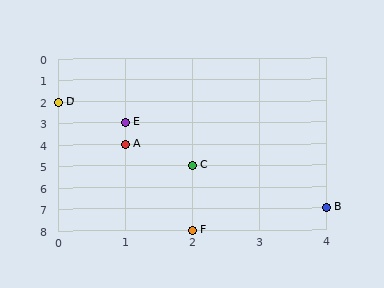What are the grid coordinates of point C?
Point C is at grid coordinates (2, 5).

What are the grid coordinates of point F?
Point F is at grid coordinates (2, 8).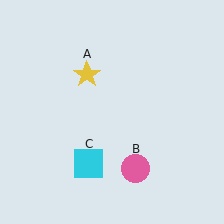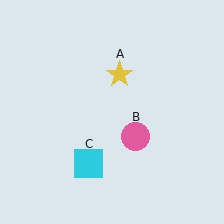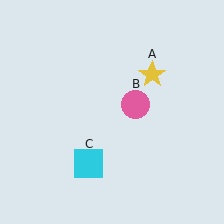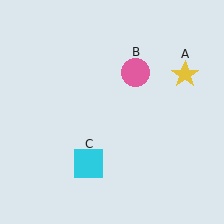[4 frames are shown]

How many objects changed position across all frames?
2 objects changed position: yellow star (object A), pink circle (object B).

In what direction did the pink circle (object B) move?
The pink circle (object B) moved up.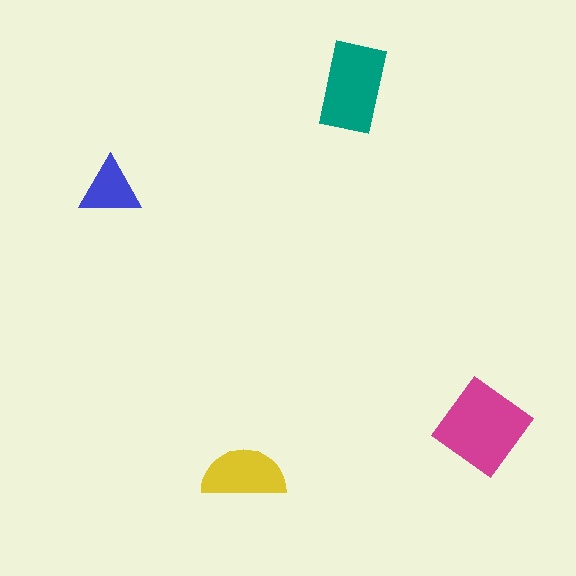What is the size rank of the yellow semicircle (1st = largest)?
3rd.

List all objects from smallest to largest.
The blue triangle, the yellow semicircle, the teal rectangle, the magenta diamond.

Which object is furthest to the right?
The magenta diamond is rightmost.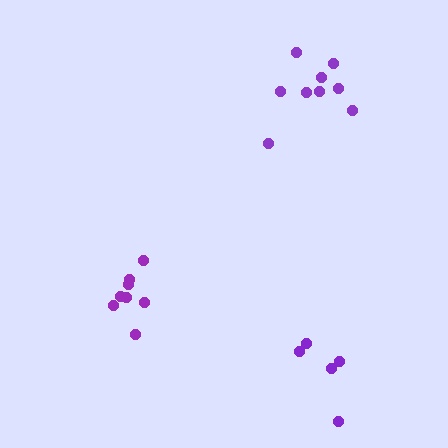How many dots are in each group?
Group 1: 9 dots, Group 2: 8 dots, Group 3: 5 dots (22 total).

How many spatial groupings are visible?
There are 3 spatial groupings.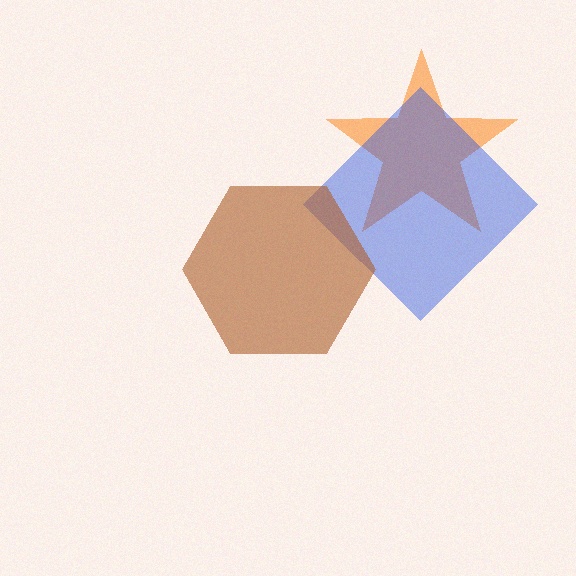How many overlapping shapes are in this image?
There are 3 overlapping shapes in the image.